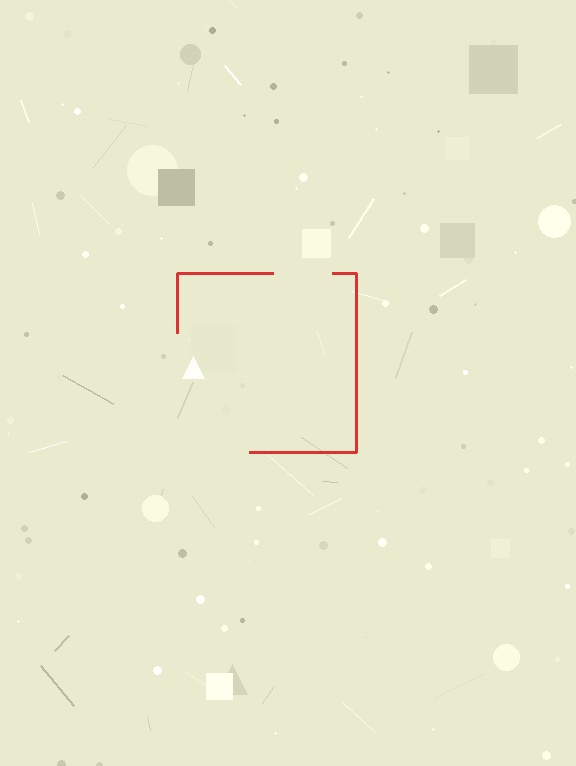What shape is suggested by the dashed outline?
The dashed outline suggests a square.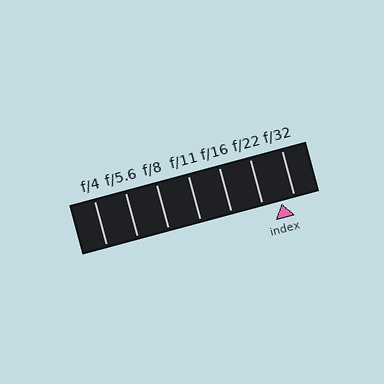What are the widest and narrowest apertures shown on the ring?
The widest aperture shown is f/4 and the narrowest is f/32.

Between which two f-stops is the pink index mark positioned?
The index mark is between f/22 and f/32.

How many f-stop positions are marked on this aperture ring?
There are 7 f-stop positions marked.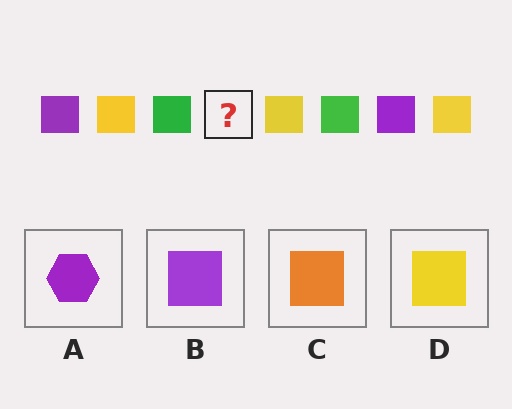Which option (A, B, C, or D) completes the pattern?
B.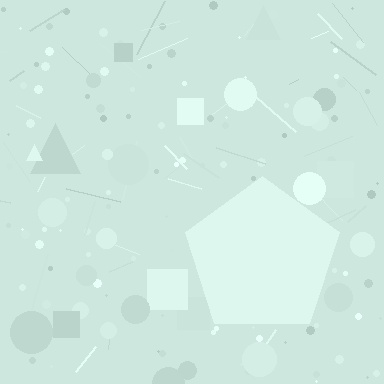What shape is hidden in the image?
A pentagon is hidden in the image.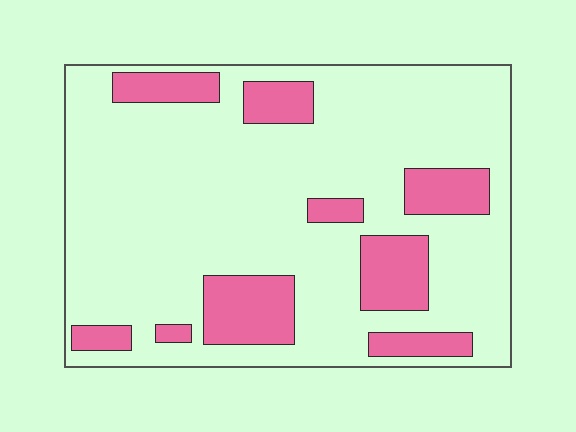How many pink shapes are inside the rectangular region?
9.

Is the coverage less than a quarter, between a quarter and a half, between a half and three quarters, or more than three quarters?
Less than a quarter.